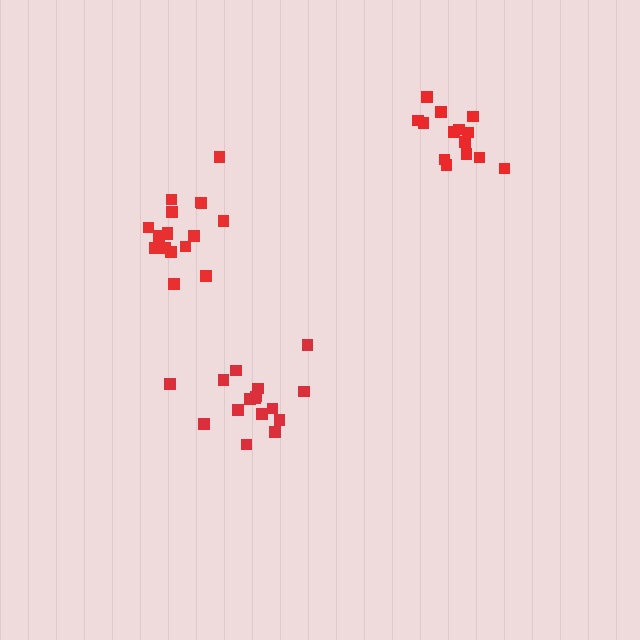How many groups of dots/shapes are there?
There are 3 groups.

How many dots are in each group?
Group 1: 16 dots, Group 2: 17 dots, Group 3: 14 dots (47 total).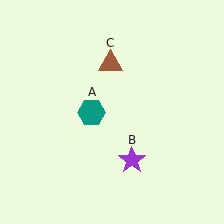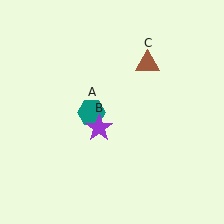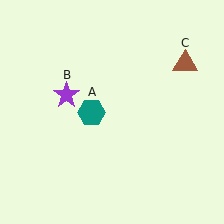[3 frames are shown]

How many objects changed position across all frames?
2 objects changed position: purple star (object B), brown triangle (object C).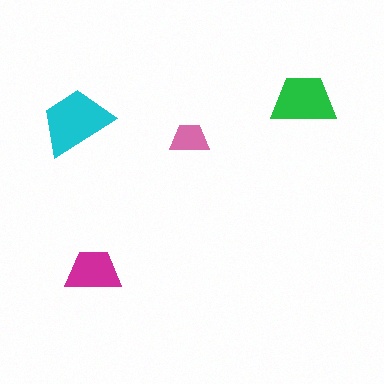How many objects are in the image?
There are 4 objects in the image.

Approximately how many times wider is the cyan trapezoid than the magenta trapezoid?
About 1.5 times wider.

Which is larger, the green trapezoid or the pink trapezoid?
The green one.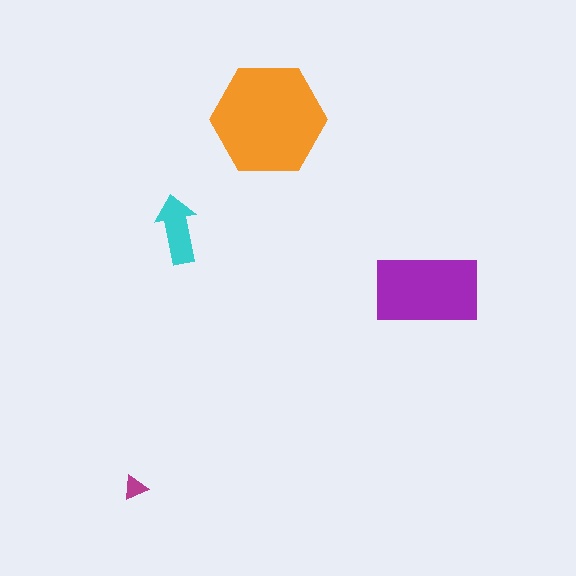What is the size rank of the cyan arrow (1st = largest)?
3rd.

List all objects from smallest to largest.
The magenta triangle, the cyan arrow, the purple rectangle, the orange hexagon.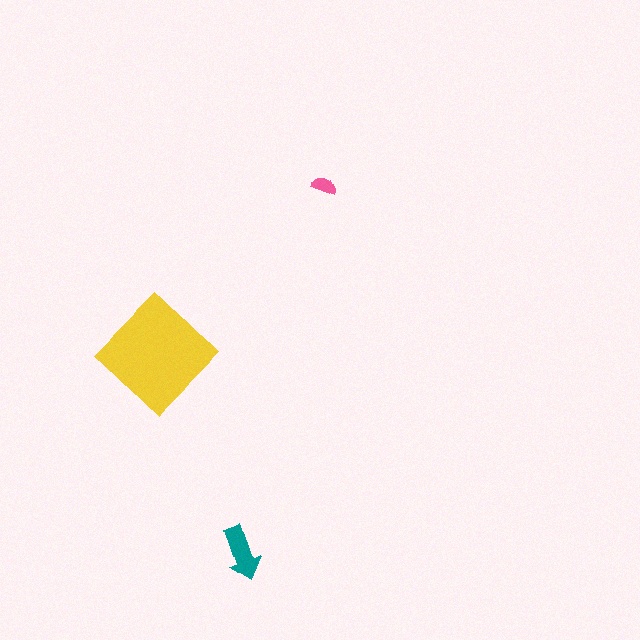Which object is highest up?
The pink semicircle is topmost.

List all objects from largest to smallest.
The yellow diamond, the teal arrow, the pink semicircle.